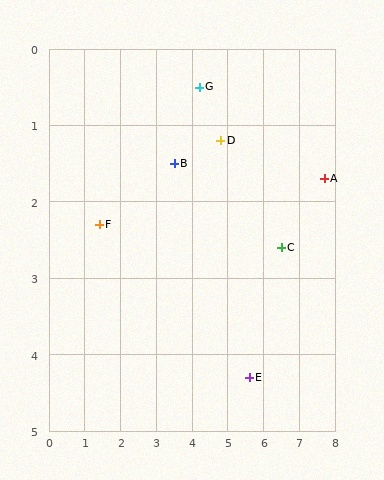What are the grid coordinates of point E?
Point E is at approximately (5.6, 4.3).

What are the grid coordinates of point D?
Point D is at approximately (4.8, 1.2).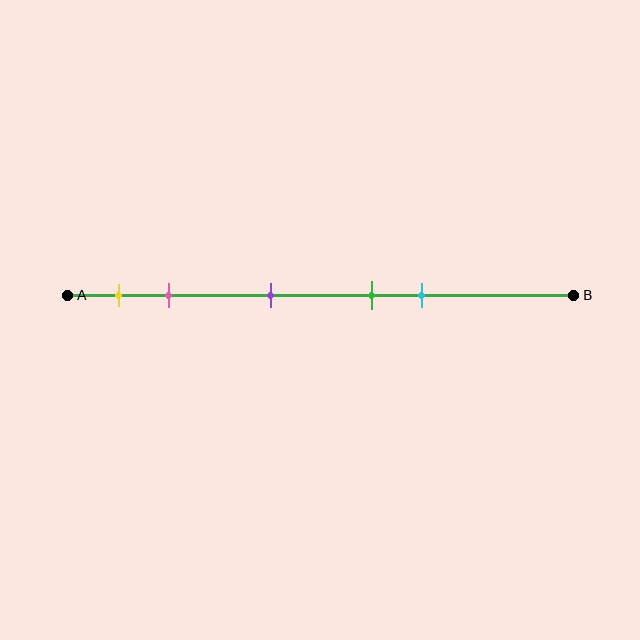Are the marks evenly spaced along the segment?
No, the marks are not evenly spaced.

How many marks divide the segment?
There are 5 marks dividing the segment.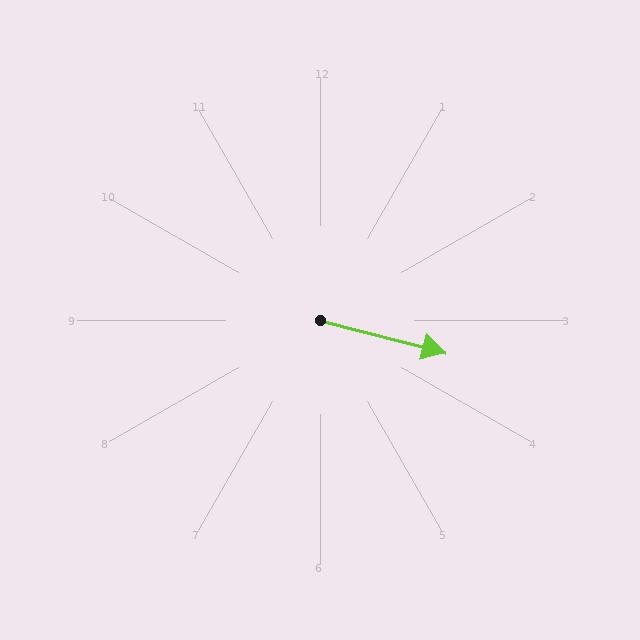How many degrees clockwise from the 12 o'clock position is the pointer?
Approximately 104 degrees.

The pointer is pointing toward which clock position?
Roughly 3 o'clock.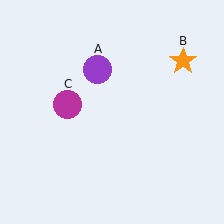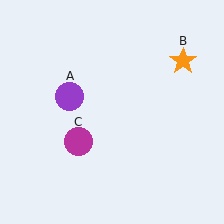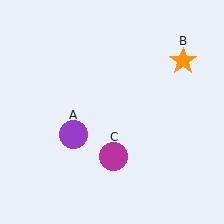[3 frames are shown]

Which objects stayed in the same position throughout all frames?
Orange star (object B) remained stationary.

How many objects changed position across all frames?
2 objects changed position: purple circle (object A), magenta circle (object C).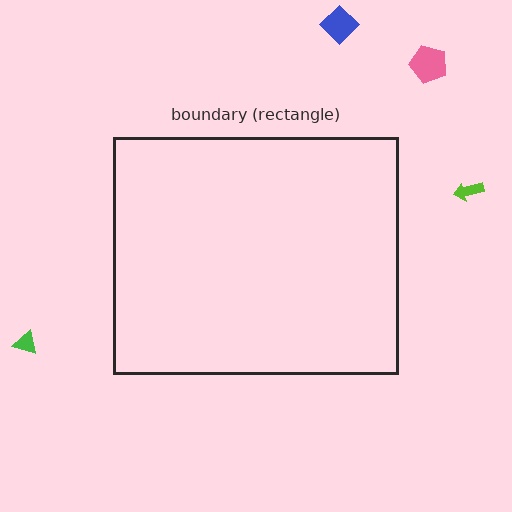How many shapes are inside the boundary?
0 inside, 4 outside.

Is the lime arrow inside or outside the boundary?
Outside.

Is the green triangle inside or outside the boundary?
Outside.